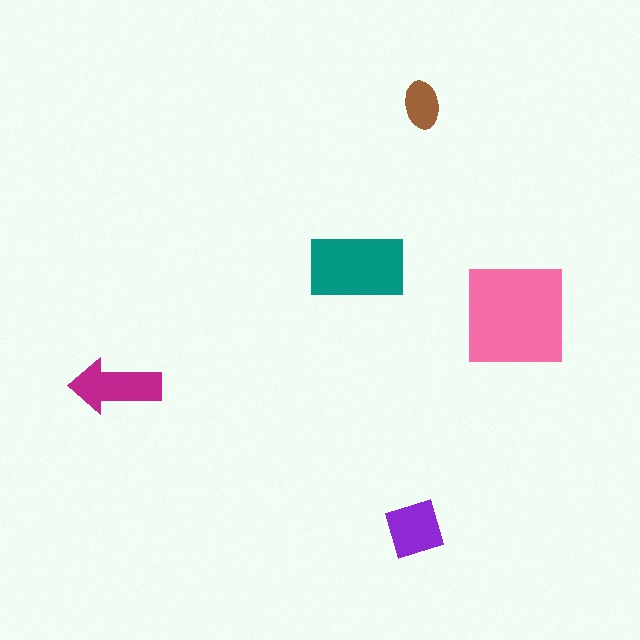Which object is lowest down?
The purple diamond is bottommost.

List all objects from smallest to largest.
The brown ellipse, the purple diamond, the magenta arrow, the teal rectangle, the pink square.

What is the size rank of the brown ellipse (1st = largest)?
5th.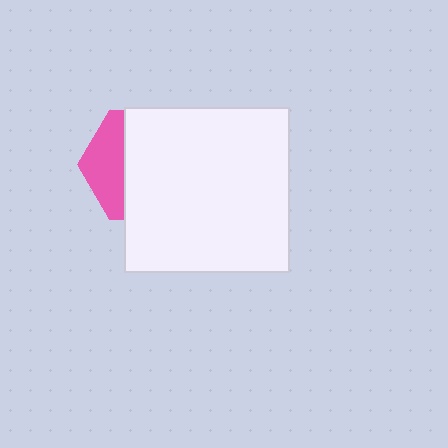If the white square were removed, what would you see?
You would see the complete pink hexagon.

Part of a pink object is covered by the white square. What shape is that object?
It is a hexagon.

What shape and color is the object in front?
The object in front is a white square.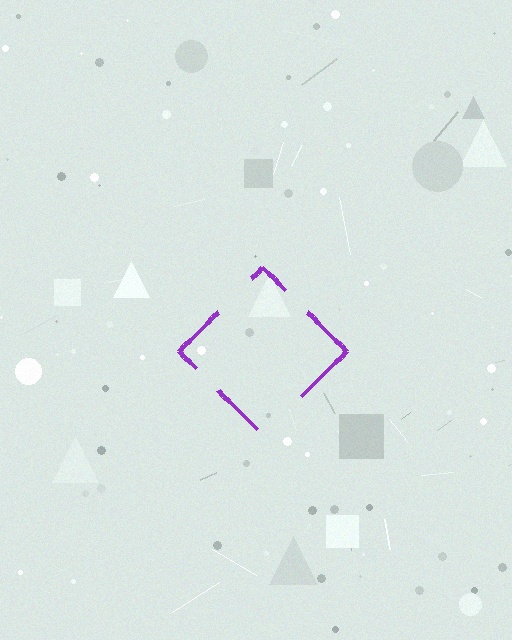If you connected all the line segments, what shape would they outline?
They would outline a diamond.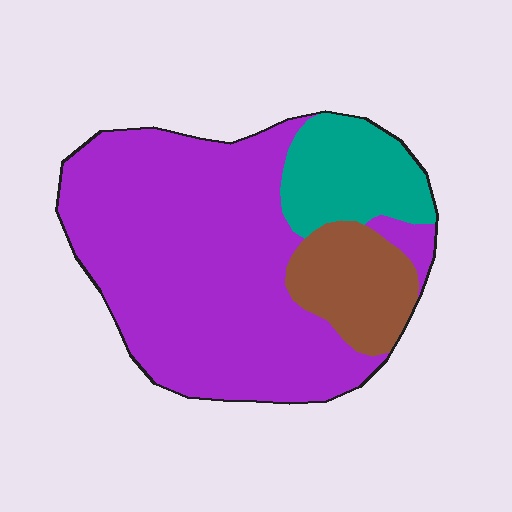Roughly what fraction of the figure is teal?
Teal takes up less than a sixth of the figure.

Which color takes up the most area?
Purple, at roughly 70%.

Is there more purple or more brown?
Purple.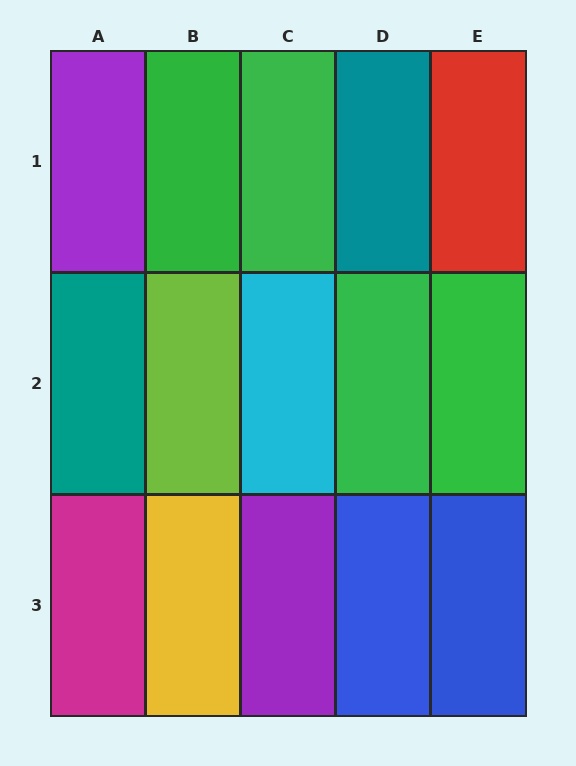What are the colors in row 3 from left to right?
Magenta, yellow, purple, blue, blue.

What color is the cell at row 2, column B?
Lime.